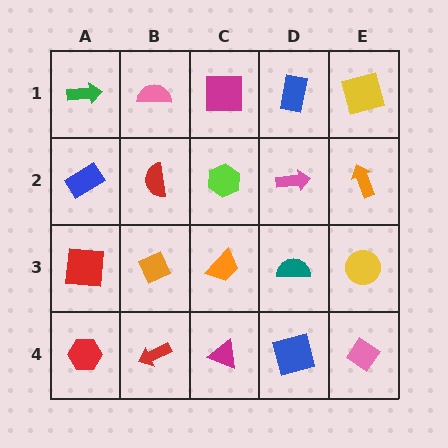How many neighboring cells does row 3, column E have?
3.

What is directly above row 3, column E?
An orange arrow.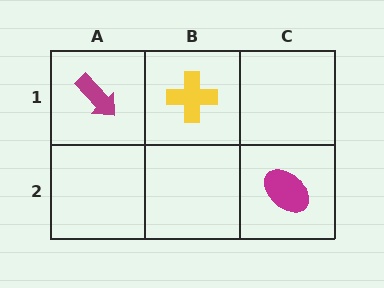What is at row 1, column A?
A magenta arrow.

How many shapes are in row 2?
1 shape.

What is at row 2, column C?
A magenta ellipse.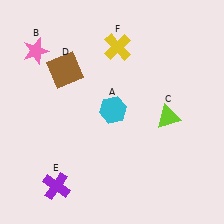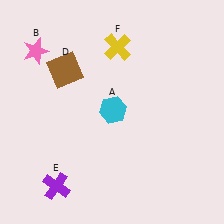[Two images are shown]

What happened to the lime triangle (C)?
The lime triangle (C) was removed in Image 2. It was in the bottom-right area of Image 1.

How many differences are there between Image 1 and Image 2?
There is 1 difference between the two images.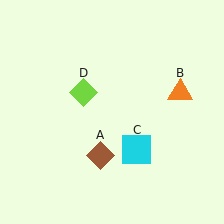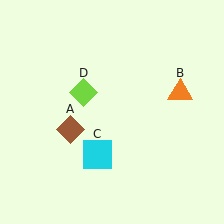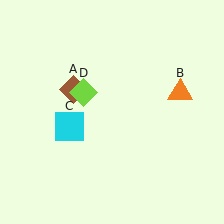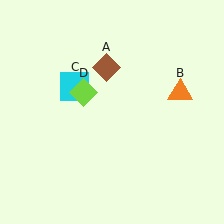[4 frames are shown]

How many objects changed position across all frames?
2 objects changed position: brown diamond (object A), cyan square (object C).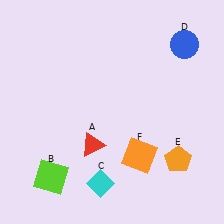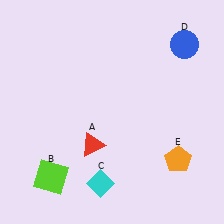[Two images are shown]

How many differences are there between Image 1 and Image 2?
There is 1 difference between the two images.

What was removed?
The orange square (F) was removed in Image 2.